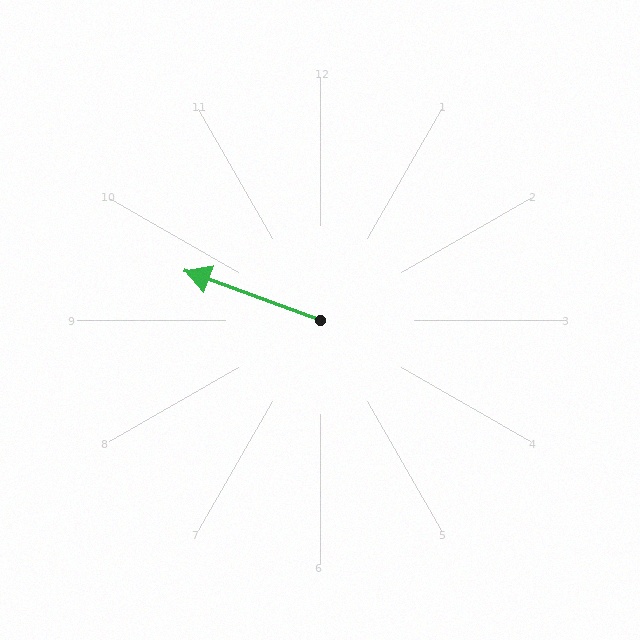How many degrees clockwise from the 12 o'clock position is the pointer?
Approximately 290 degrees.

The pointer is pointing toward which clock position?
Roughly 10 o'clock.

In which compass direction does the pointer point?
West.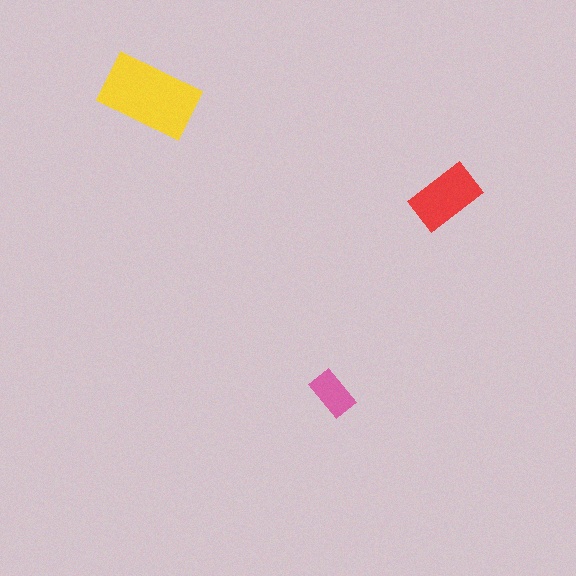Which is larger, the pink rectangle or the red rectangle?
The red one.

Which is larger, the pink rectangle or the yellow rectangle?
The yellow one.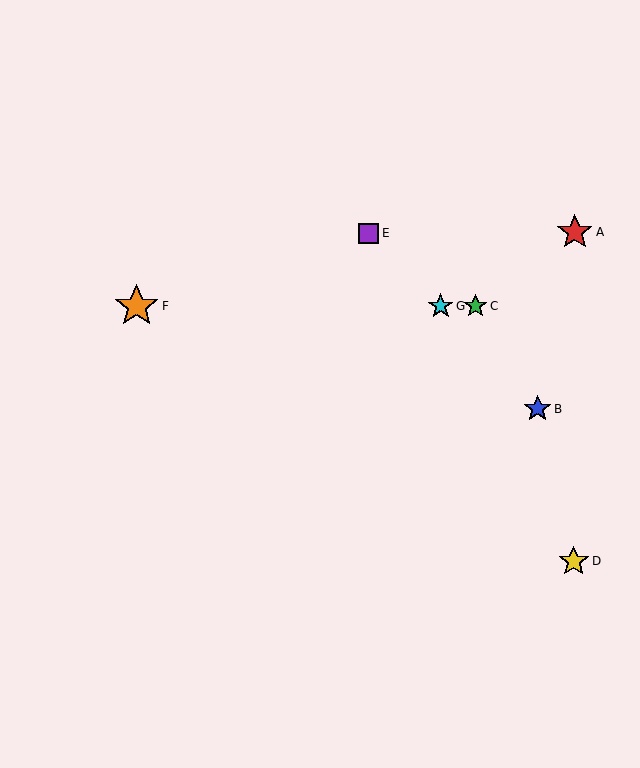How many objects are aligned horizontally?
3 objects (C, F, G) are aligned horizontally.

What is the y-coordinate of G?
Object G is at y≈306.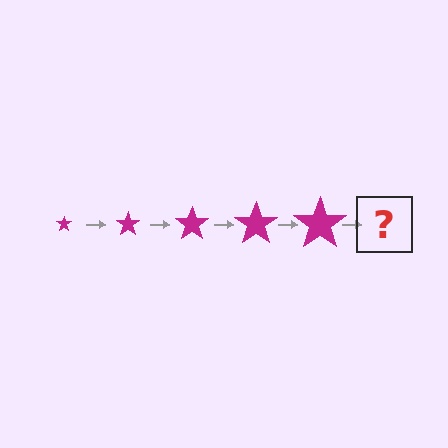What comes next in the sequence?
The next element should be a magenta star, larger than the previous one.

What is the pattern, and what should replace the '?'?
The pattern is that the star gets progressively larger each step. The '?' should be a magenta star, larger than the previous one.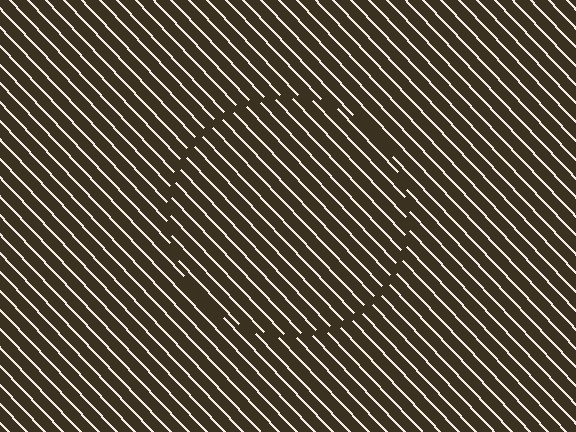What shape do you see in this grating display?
An illusory circle. The interior of the shape contains the same grating, shifted by half a period — the contour is defined by the phase discontinuity where line-ends from the inner and outer gratings abut.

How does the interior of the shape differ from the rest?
The interior of the shape contains the same grating, shifted by half a period — the contour is defined by the phase discontinuity where line-ends from the inner and outer gratings abut.